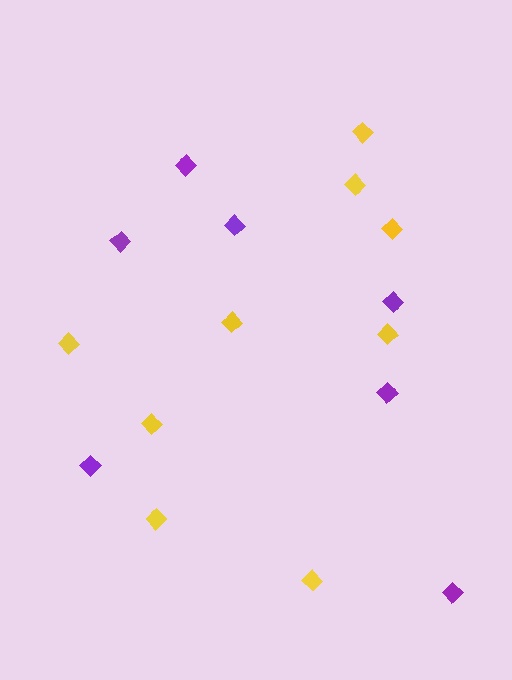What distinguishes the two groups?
There are 2 groups: one group of yellow diamonds (9) and one group of purple diamonds (7).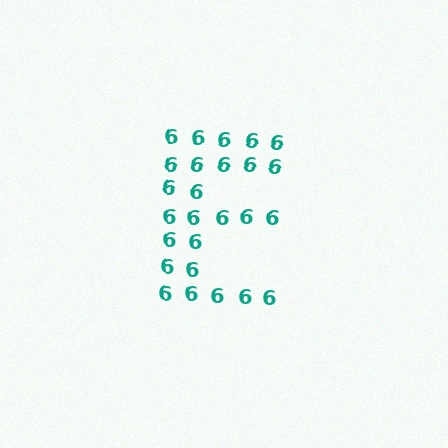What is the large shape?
The large shape is the letter E.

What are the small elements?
The small elements are digit 6's.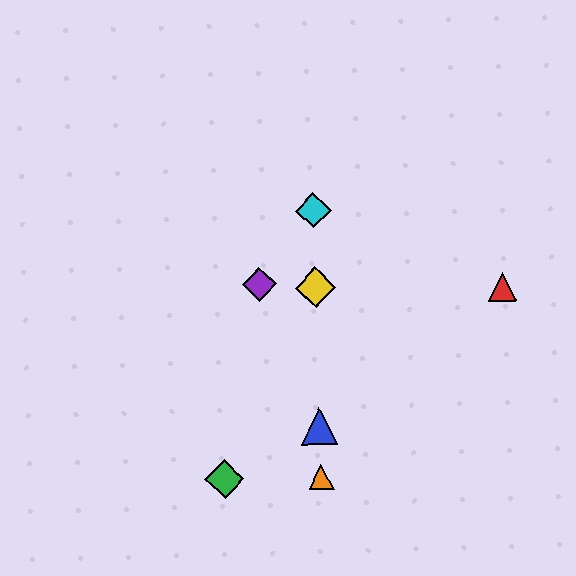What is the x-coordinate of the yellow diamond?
The yellow diamond is at x≈316.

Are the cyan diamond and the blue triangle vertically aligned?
Yes, both are at x≈313.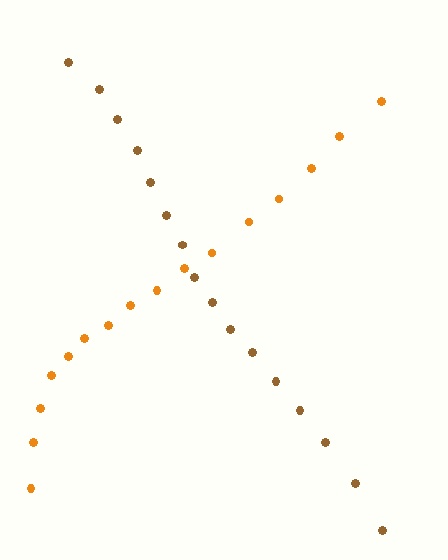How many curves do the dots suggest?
There are 2 distinct paths.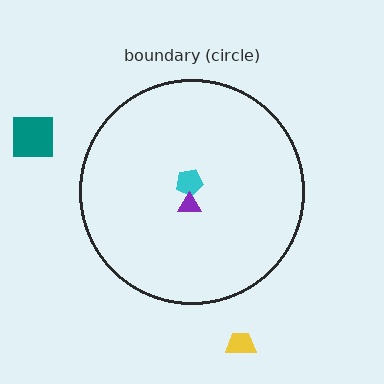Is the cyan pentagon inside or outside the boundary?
Inside.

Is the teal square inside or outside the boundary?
Outside.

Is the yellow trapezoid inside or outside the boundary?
Outside.